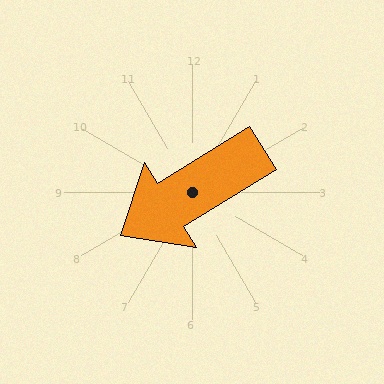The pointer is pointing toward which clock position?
Roughly 8 o'clock.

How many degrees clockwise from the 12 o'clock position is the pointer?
Approximately 238 degrees.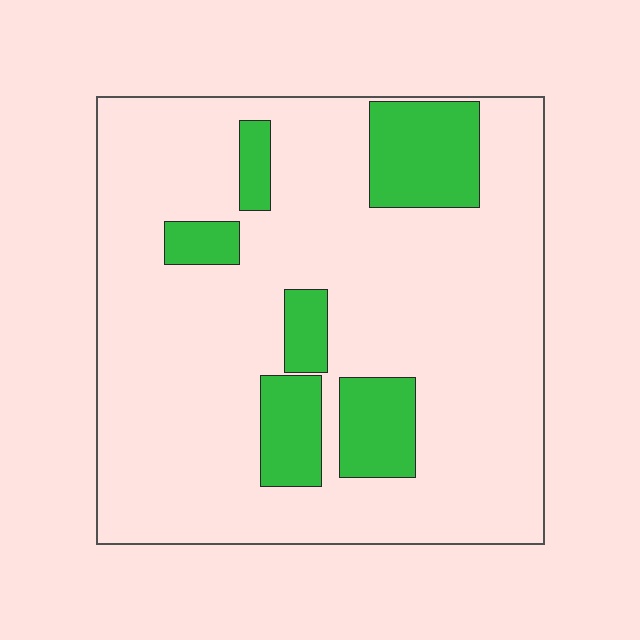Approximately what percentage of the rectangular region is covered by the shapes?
Approximately 20%.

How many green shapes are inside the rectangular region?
6.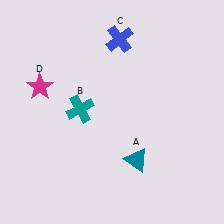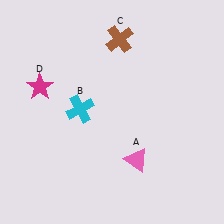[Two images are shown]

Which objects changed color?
A changed from teal to pink. B changed from teal to cyan. C changed from blue to brown.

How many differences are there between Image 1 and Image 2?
There are 3 differences between the two images.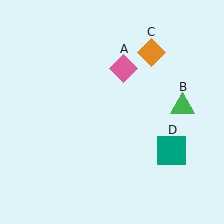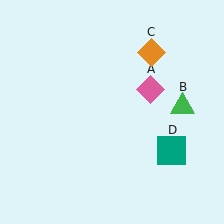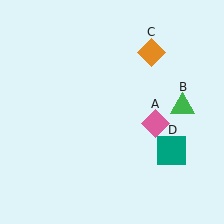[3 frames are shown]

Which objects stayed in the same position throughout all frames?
Green triangle (object B) and orange diamond (object C) and teal square (object D) remained stationary.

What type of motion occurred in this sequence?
The pink diamond (object A) rotated clockwise around the center of the scene.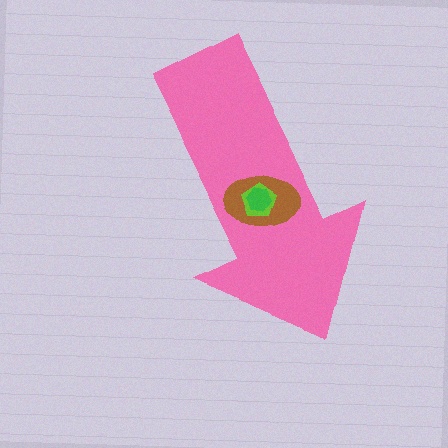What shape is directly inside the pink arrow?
The brown ellipse.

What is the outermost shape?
The pink arrow.